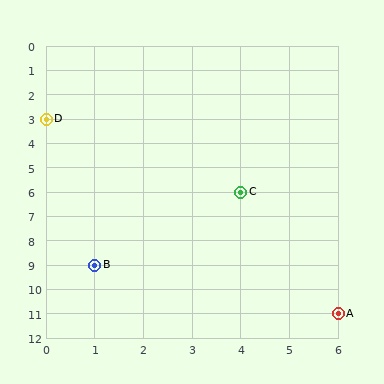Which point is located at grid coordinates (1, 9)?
Point B is at (1, 9).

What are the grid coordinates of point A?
Point A is at grid coordinates (6, 11).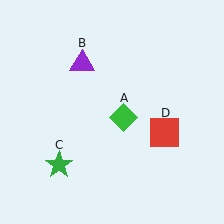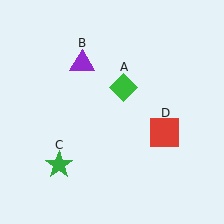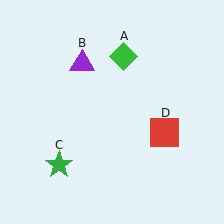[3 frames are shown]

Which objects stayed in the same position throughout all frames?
Purple triangle (object B) and green star (object C) and red square (object D) remained stationary.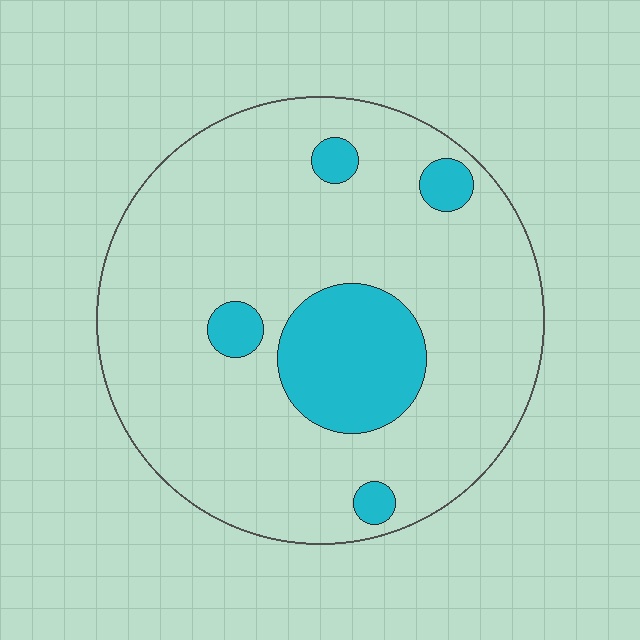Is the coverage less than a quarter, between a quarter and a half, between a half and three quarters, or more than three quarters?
Less than a quarter.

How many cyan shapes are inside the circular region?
5.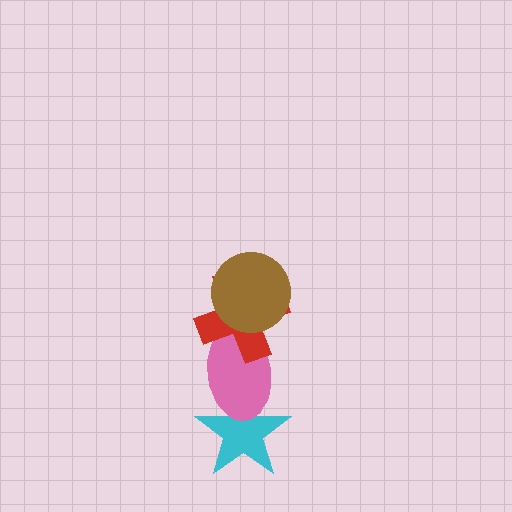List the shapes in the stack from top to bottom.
From top to bottom: the brown circle, the red cross, the pink ellipse, the cyan star.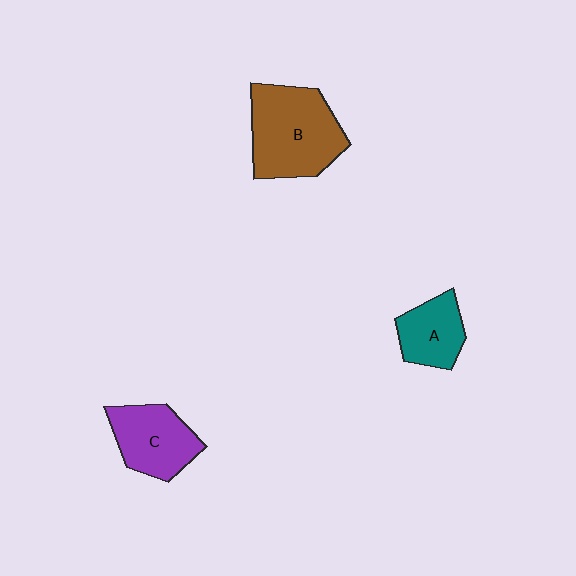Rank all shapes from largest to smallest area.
From largest to smallest: B (brown), C (purple), A (teal).